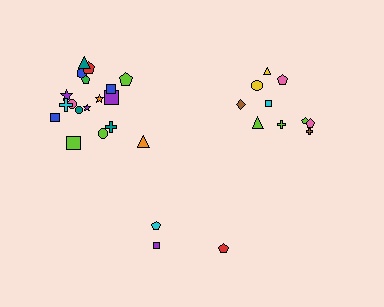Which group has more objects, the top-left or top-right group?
The top-left group.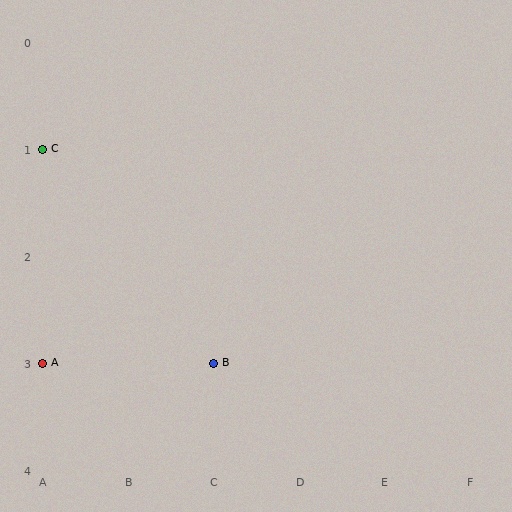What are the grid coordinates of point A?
Point A is at grid coordinates (A, 3).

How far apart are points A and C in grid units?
Points A and C are 2 rows apart.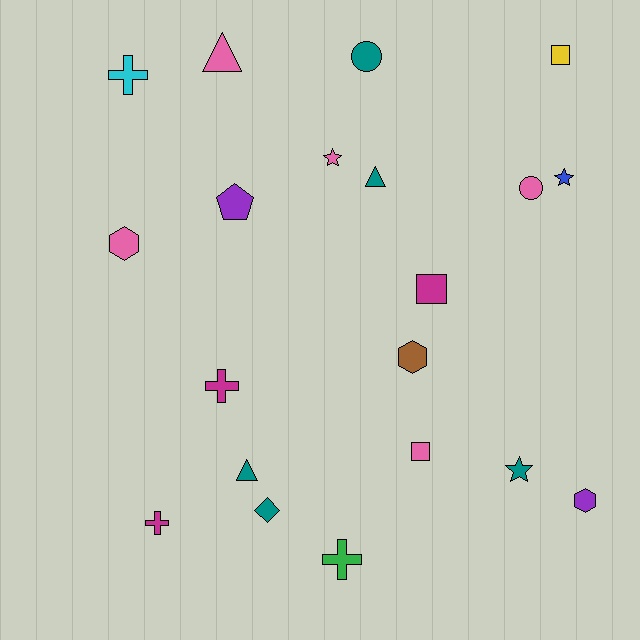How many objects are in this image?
There are 20 objects.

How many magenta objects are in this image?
There are 3 magenta objects.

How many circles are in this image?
There are 2 circles.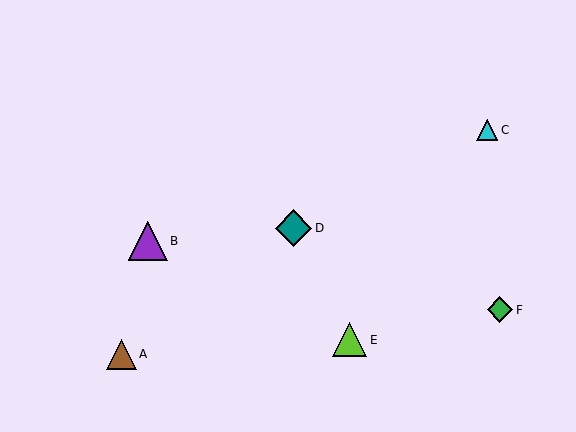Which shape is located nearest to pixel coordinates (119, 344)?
The brown triangle (labeled A) at (121, 354) is nearest to that location.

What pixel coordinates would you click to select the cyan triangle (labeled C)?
Click at (487, 130) to select the cyan triangle C.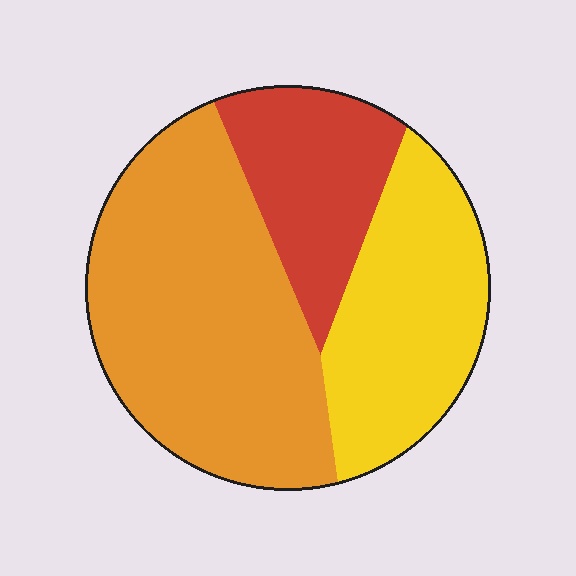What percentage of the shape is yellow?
Yellow takes up about one third (1/3) of the shape.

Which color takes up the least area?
Red, at roughly 20%.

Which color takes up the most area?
Orange, at roughly 50%.